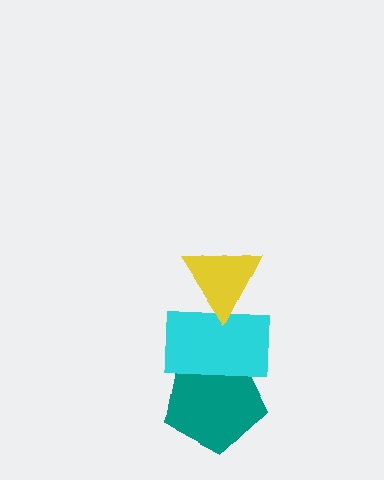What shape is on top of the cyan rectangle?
The yellow triangle is on top of the cyan rectangle.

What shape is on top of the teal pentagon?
The cyan rectangle is on top of the teal pentagon.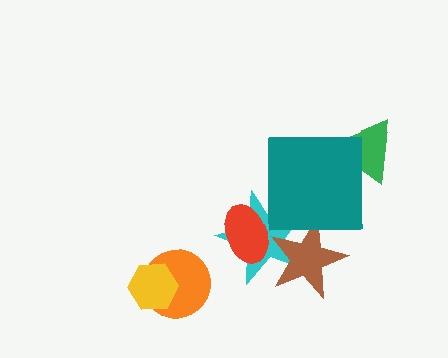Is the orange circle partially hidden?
Yes, it is partially covered by another shape.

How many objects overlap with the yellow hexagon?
1 object overlaps with the yellow hexagon.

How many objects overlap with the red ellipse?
1 object overlaps with the red ellipse.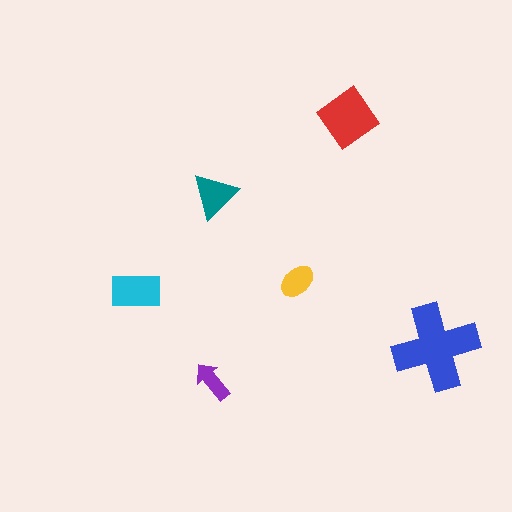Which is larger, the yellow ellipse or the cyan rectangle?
The cyan rectangle.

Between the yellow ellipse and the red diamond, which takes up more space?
The red diamond.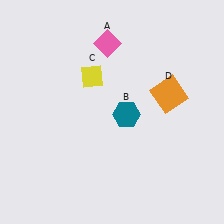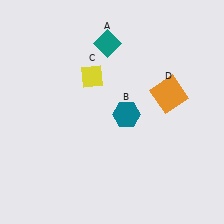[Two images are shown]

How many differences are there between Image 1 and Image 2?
There is 1 difference between the two images.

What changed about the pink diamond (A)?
In Image 1, A is pink. In Image 2, it changed to teal.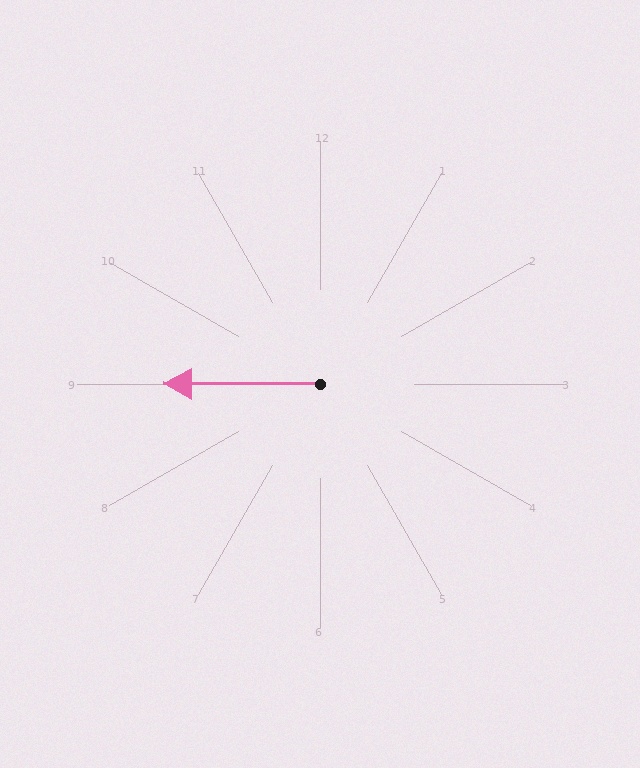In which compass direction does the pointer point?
West.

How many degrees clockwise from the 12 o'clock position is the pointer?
Approximately 270 degrees.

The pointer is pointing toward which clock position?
Roughly 9 o'clock.